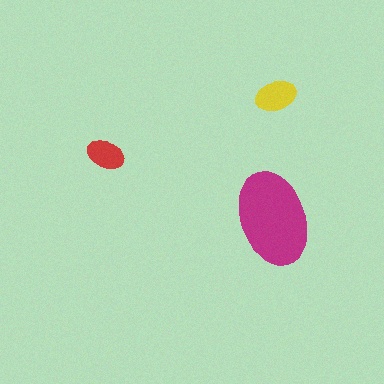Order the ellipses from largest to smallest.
the magenta one, the yellow one, the red one.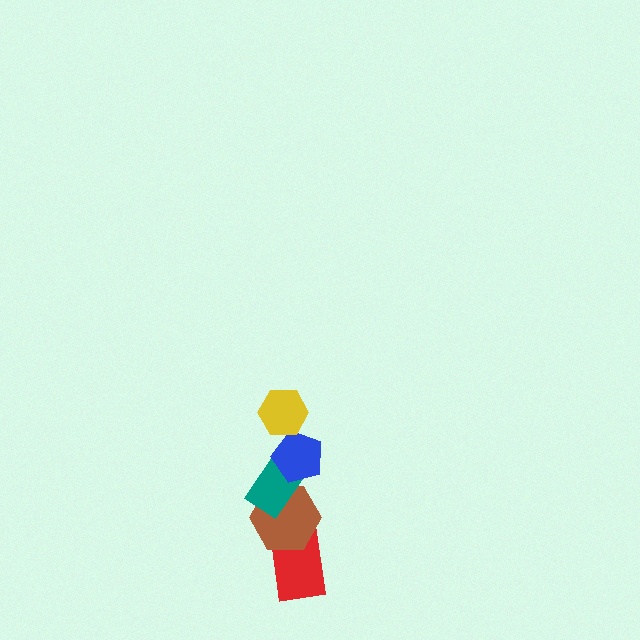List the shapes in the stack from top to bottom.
From top to bottom: the yellow hexagon, the blue pentagon, the teal rectangle, the brown hexagon, the red rectangle.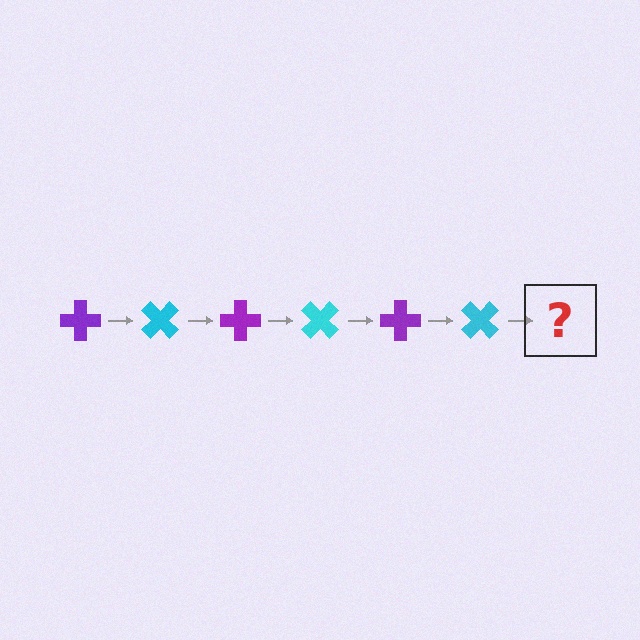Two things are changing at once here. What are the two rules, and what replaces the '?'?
The two rules are that it rotates 45 degrees each step and the color cycles through purple and cyan. The '?' should be a purple cross, rotated 270 degrees from the start.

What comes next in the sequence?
The next element should be a purple cross, rotated 270 degrees from the start.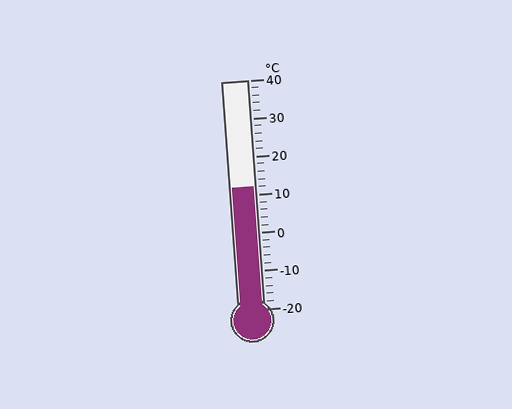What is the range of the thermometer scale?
The thermometer scale ranges from -20°C to 40°C.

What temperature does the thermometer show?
The thermometer shows approximately 12°C.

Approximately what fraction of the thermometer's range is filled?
The thermometer is filled to approximately 55% of its range.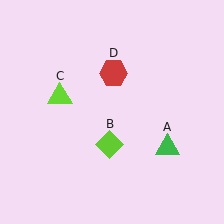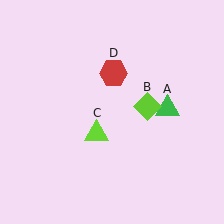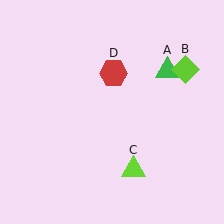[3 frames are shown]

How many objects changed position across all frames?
3 objects changed position: green triangle (object A), lime diamond (object B), lime triangle (object C).